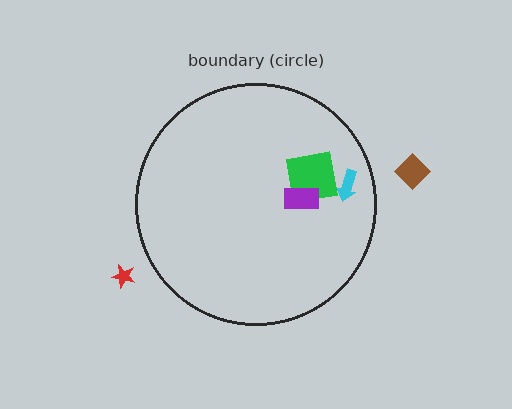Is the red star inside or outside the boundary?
Outside.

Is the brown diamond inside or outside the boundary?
Outside.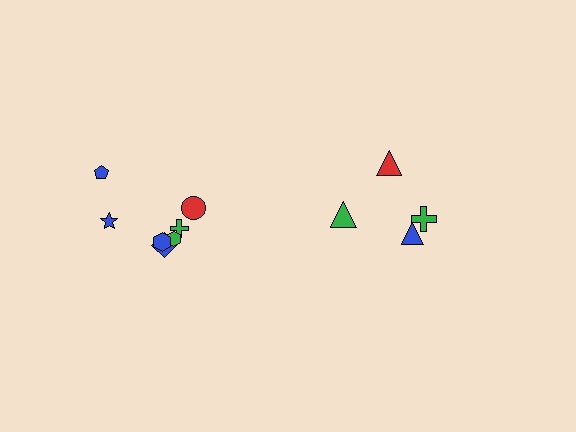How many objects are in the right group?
There are 4 objects.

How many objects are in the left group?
There are 7 objects.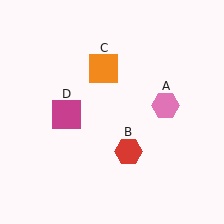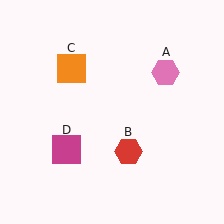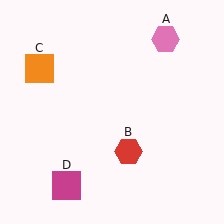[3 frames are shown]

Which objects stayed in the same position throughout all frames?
Red hexagon (object B) remained stationary.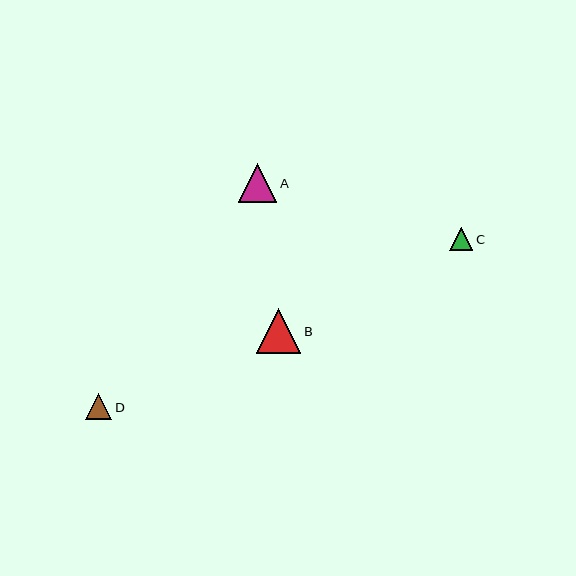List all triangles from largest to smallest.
From largest to smallest: B, A, D, C.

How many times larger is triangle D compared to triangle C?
Triangle D is approximately 1.1 times the size of triangle C.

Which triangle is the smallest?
Triangle C is the smallest with a size of approximately 23 pixels.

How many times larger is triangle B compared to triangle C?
Triangle B is approximately 1.9 times the size of triangle C.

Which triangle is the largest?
Triangle B is the largest with a size of approximately 45 pixels.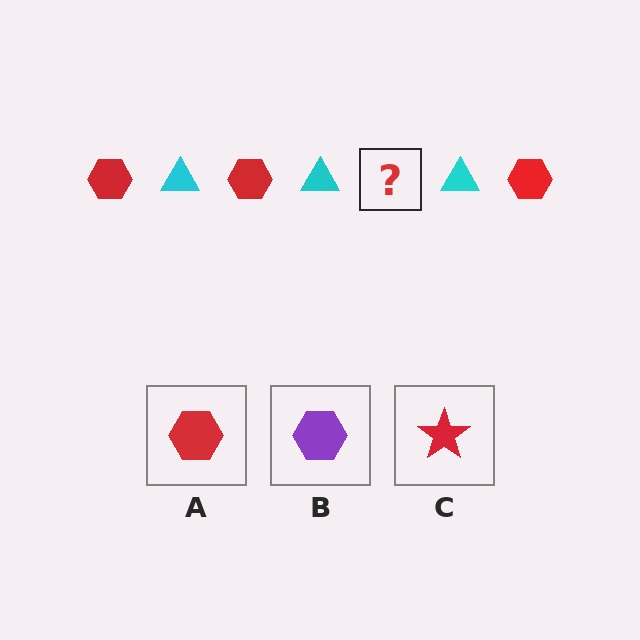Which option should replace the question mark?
Option A.